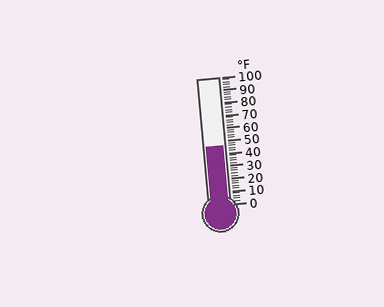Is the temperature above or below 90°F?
The temperature is below 90°F.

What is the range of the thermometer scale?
The thermometer scale ranges from 0°F to 100°F.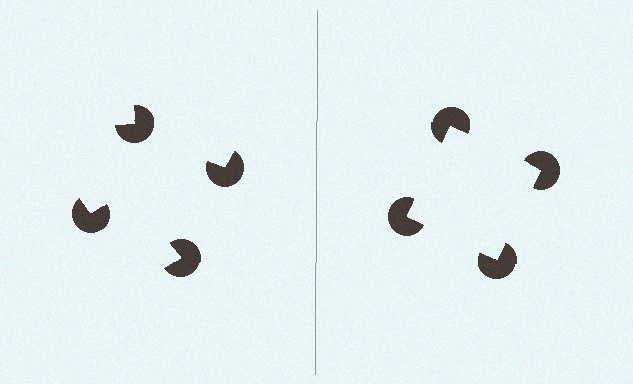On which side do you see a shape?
An illusory square appears on the right side. On the left side the wedge cuts are rotated, so no coherent shape forms.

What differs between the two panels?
The pac-man discs are positioned identically on both sides; only the wedge orientations differ. On the right they align to a square; on the left they are misaligned.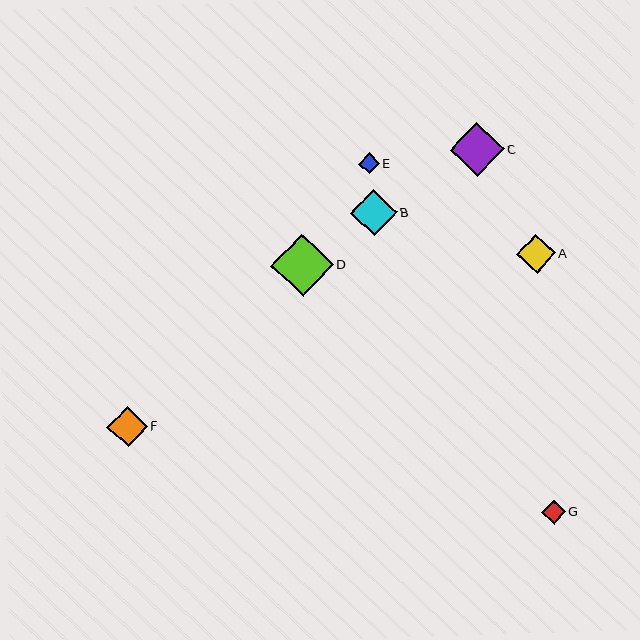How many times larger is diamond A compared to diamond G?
Diamond A is approximately 1.6 times the size of diamond G.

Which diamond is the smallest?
Diamond E is the smallest with a size of approximately 20 pixels.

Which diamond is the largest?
Diamond D is the largest with a size of approximately 62 pixels.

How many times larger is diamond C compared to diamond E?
Diamond C is approximately 2.6 times the size of diamond E.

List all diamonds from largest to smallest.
From largest to smallest: D, C, B, F, A, G, E.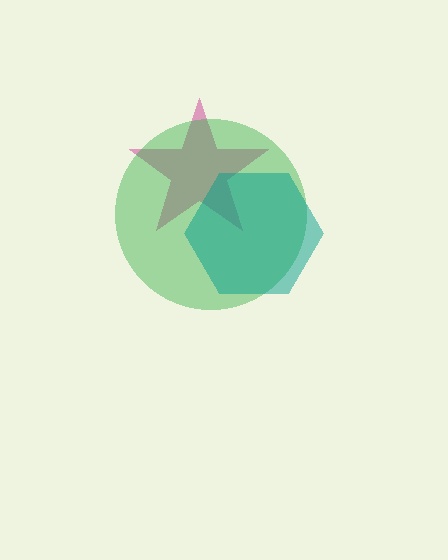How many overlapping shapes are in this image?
There are 3 overlapping shapes in the image.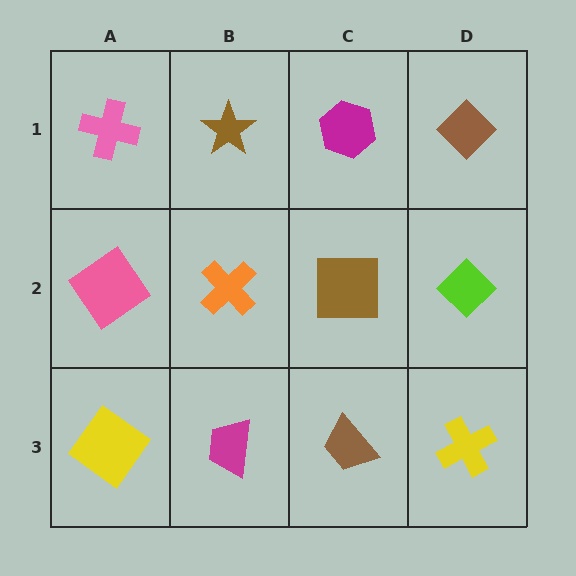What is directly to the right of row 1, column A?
A brown star.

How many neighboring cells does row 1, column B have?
3.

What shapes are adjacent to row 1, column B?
An orange cross (row 2, column B), a pink cross (row 1, column A), a magenta hexagon (row 1, column C).